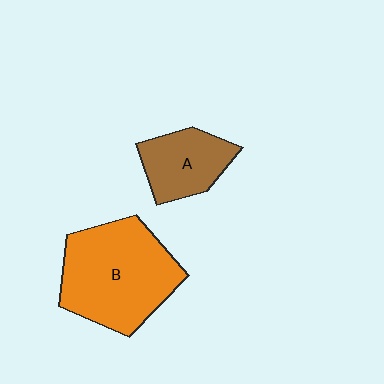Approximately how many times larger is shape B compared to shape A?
Approximately 2.0 times.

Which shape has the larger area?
Shape B (orange).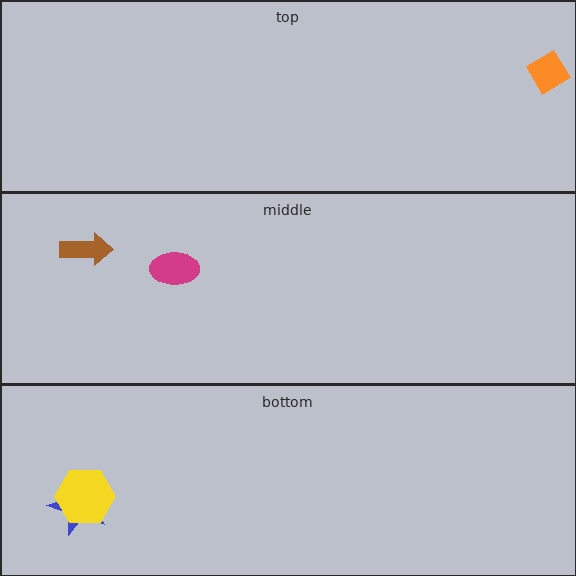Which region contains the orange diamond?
The top region.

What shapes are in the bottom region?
The blue star, the yellow hexagon.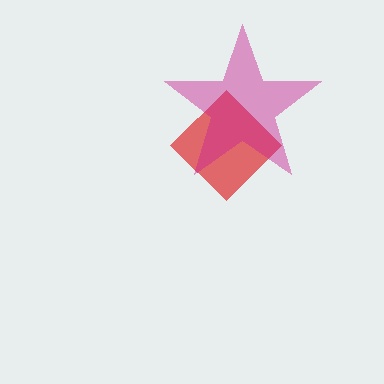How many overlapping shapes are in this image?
There are 2 overlapping shapes in the image.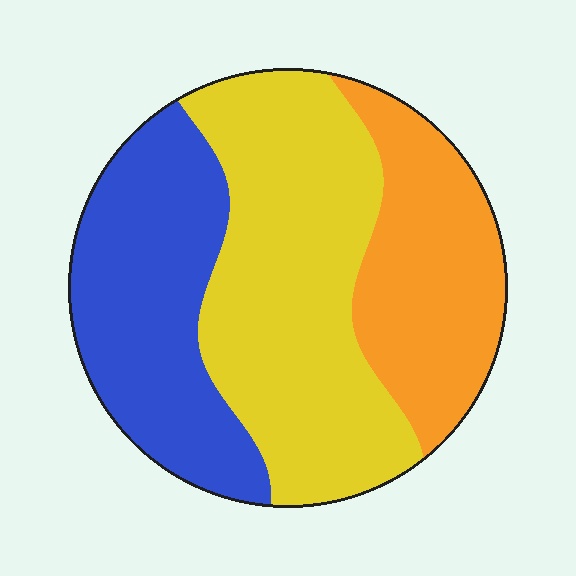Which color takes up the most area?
Yellow, at roughly 45%.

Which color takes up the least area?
Orange, at roughly 25%.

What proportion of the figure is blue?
Blue takes up between a quarter and a half of the figure.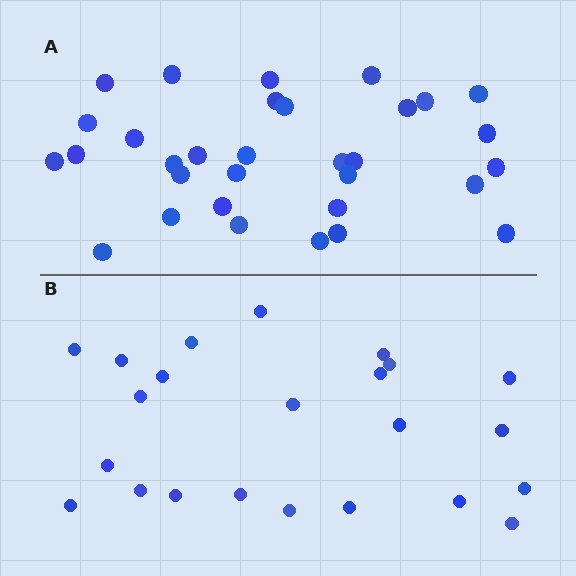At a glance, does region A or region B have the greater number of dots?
Region A (the top region) has more dots.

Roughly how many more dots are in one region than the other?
Region A has roughly 8 or so more dots than region B.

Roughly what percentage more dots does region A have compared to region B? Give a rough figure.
About 40% more.